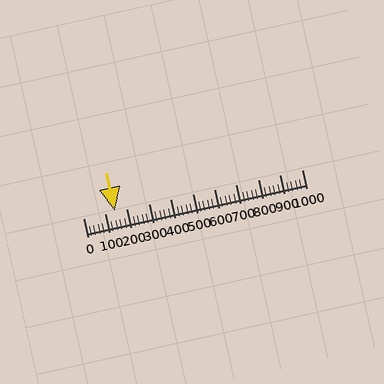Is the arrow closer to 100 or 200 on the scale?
The arrow is closer to 100.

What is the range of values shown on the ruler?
The ruler shows values from 0 to 1000.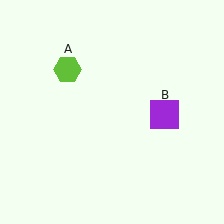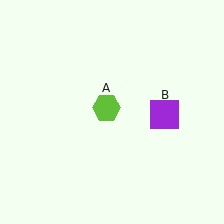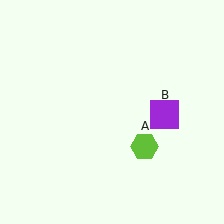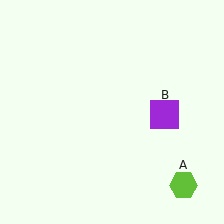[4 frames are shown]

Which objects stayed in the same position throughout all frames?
Purple square (object B) remained stationary.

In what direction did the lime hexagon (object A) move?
The lime hexagon (object A) moved down and to the right.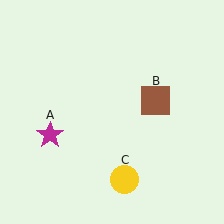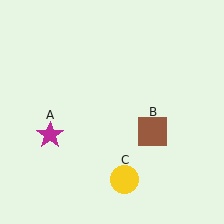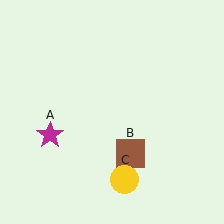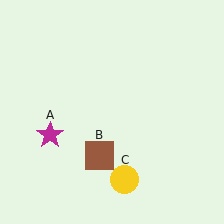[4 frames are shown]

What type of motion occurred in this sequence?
The brown square (object B) rotated clockwise around the center of the scene.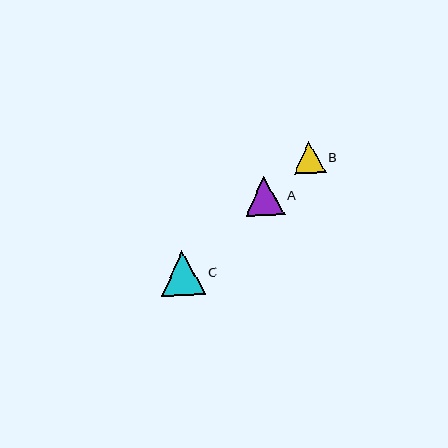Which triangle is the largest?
Triangle C is the largest with a size of approximately 45 pixels.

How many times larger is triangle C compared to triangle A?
Triangle C is approximately 1.1 times the size of triangle A.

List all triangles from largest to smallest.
From largest to smallest: C, A, B.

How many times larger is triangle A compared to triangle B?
Triangle A is approximately 1.2 times the size of triangle B.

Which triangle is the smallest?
Triangle B is the smallest with a size of approximately 31 pixels.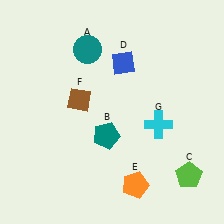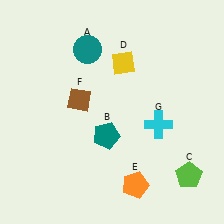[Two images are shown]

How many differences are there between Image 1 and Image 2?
There is 1 difference between the two images.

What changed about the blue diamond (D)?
In Image 1, D is blue. In Image 2, it changed to yellow.